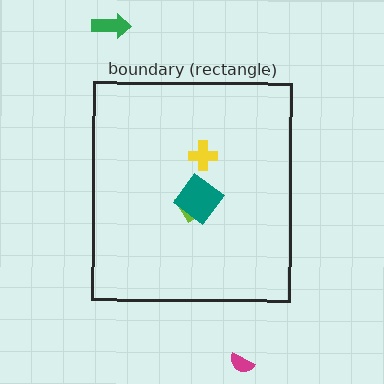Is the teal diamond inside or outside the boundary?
Inside.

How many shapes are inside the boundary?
3 inside, 2 outside.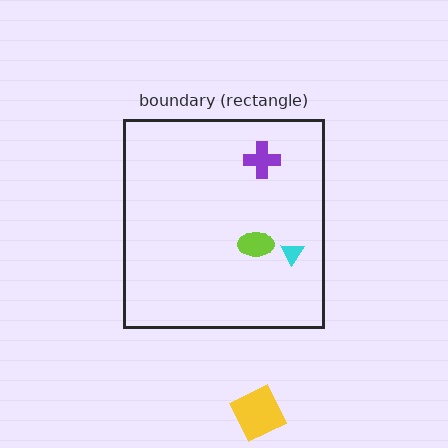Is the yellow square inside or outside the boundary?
Outside.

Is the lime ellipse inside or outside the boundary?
Inside.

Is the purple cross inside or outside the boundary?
Inside.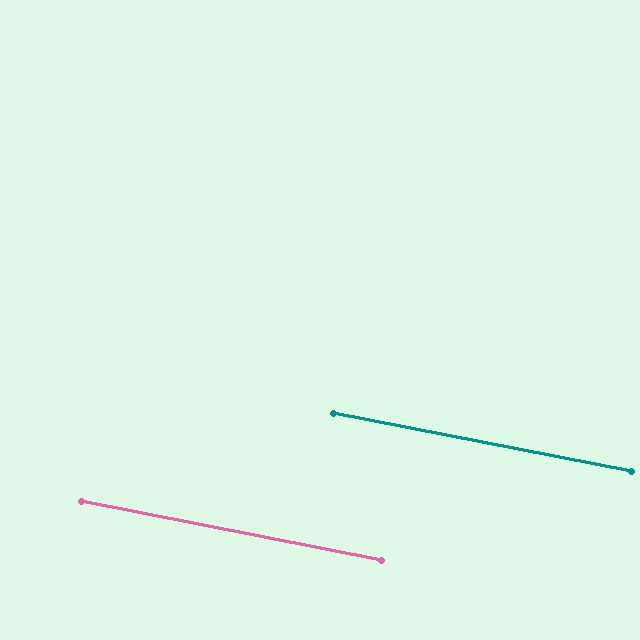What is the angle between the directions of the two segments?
Approximately 0 degrees.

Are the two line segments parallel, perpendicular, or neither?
Parallel — their directions differ by only 0.1°.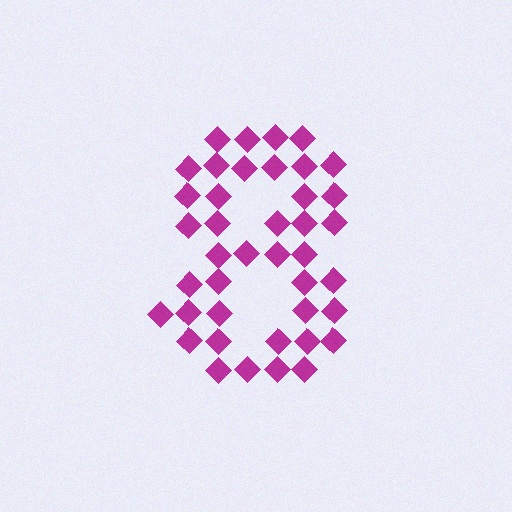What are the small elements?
The small elements are diamonds.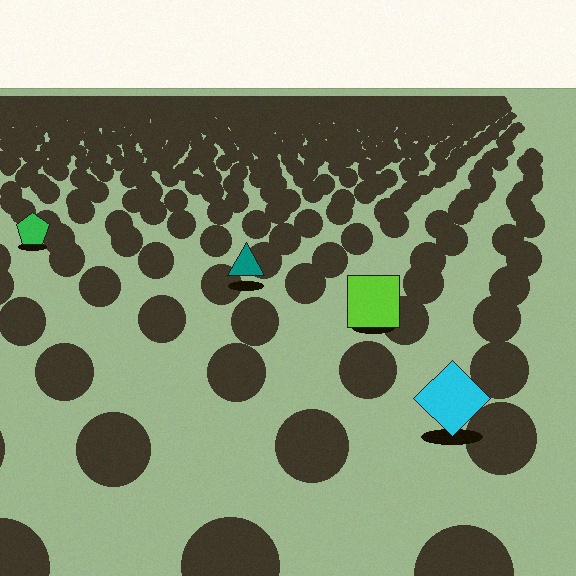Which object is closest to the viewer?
The cyan diamond is closest. The texture marks near it are larger and more spread out.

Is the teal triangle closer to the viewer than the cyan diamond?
No. The cyan diamond is closer — you can tell from the texture gradient: the ground texture is coarser near it.